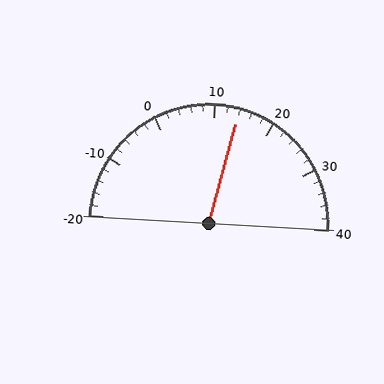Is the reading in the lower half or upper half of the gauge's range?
The reading is in the upper half of the range (-20 to 40).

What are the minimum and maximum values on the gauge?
The gauge ranges from -20 to 40.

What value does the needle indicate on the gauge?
The needle indicates approximately 14.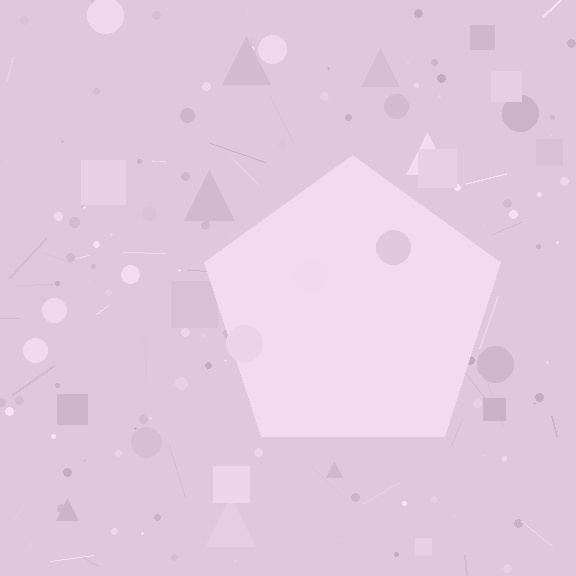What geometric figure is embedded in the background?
A pentagon is embedded in the background.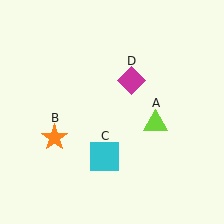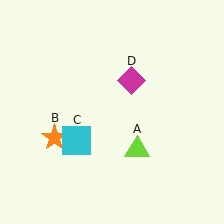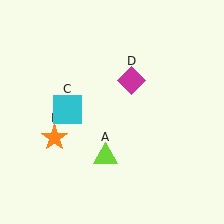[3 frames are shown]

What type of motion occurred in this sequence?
The lime triangle (object A), cyan square (object C) rotated clockwise around the center of the scene.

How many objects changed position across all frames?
2 objects changed position: lime triangle (object A), cyan square (object C).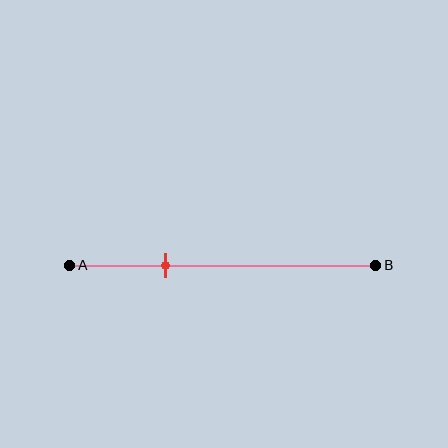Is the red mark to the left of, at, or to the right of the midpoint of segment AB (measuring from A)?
The red mark is to the left of the midpoint of segment AB.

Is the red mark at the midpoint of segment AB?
No, the mark is at about 30% from A, not at the 50% midpoint.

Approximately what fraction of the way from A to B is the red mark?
The red mark is approximately 30% of the way from A to B.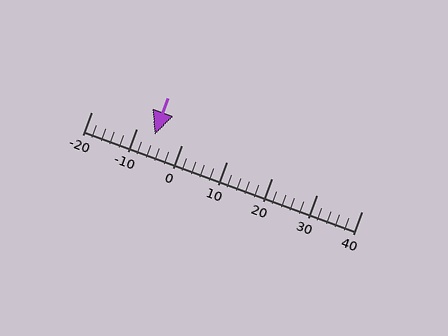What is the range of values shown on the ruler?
The ruler shows values from -20 to 40.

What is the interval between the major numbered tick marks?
The major tick marks are spaced 10 units apart.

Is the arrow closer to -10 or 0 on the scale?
The arrow is closer to -10.